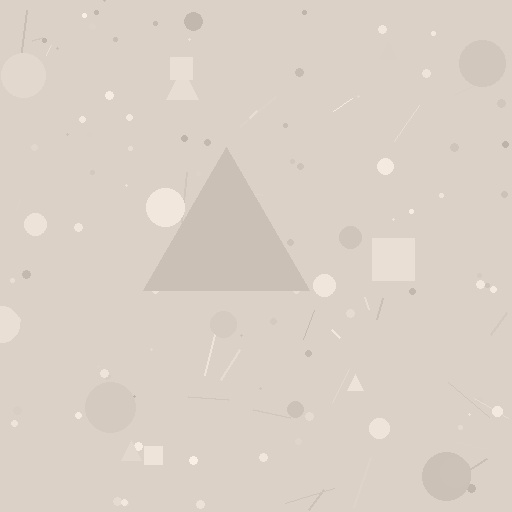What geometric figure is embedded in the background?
A triangle is embedded in the background.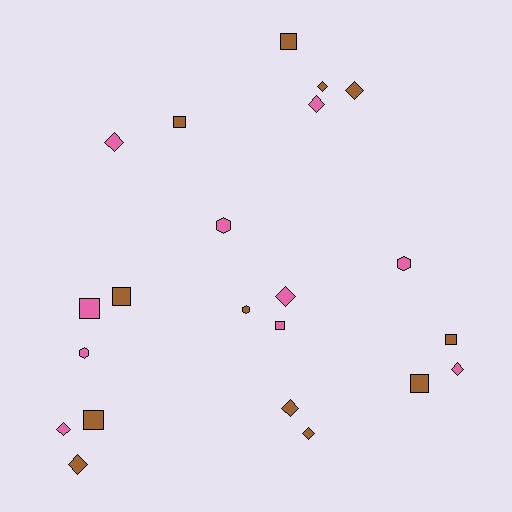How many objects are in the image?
There are 22 objects.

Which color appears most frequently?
Brown, with 12 objects.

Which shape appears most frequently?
Diamond, with 10 objects.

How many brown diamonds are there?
There are 5 brown diamonds.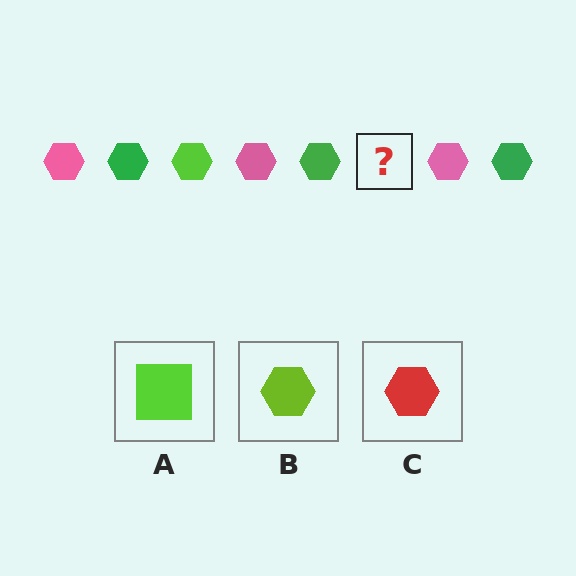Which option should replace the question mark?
Option B.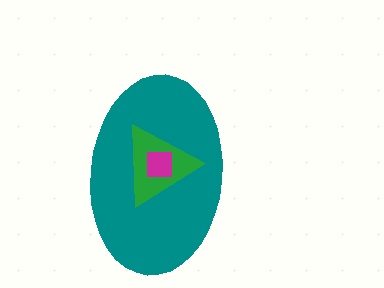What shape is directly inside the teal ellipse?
The green triangle.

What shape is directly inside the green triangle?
The magenta square.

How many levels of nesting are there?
3.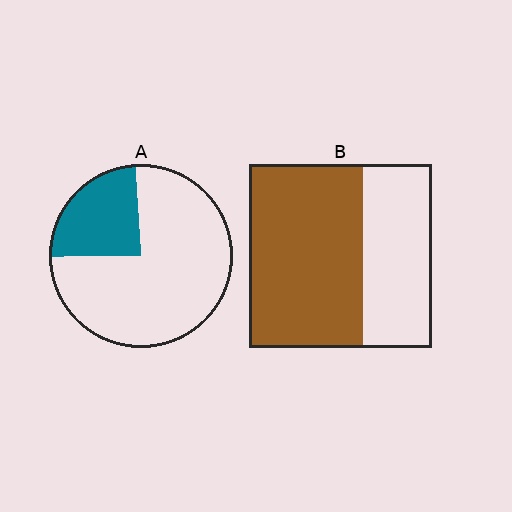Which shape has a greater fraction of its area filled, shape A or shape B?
Shape B.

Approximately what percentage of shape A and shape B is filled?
A is approximately 25% and B is approximately 60%.